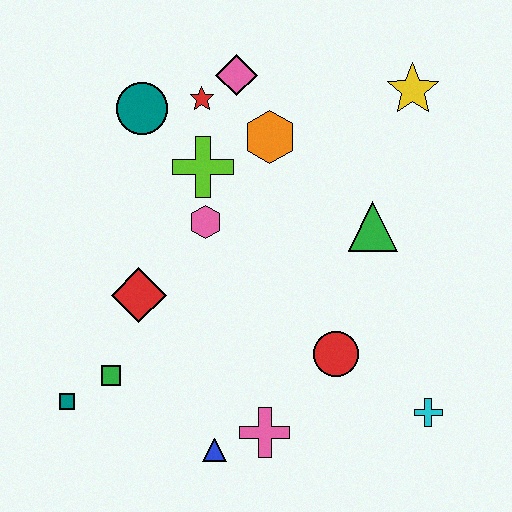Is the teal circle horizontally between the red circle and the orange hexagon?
No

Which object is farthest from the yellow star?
The teal square is farthest from the yellow star.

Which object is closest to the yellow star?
The green triangle is closest to the yellow star.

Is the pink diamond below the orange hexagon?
No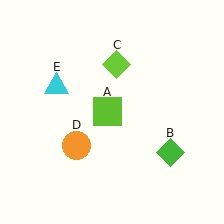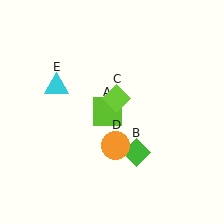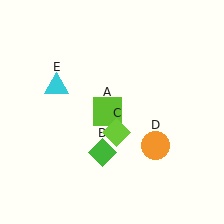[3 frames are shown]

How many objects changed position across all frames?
3 objects changed position: green diamond (object B), lime diamond (object C), orange circle (object D).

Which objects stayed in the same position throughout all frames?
Lime square (object A) and cyan triangle (object E) remained stationary.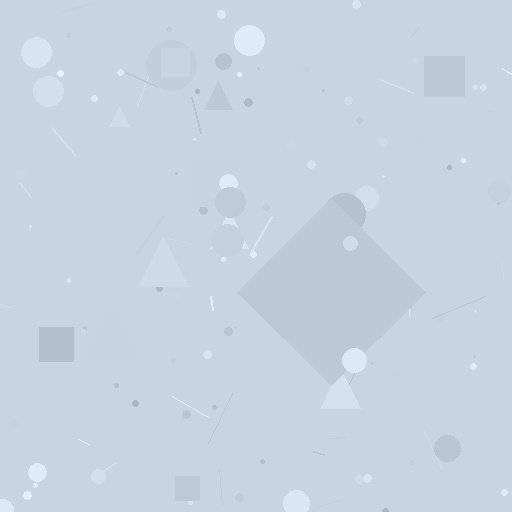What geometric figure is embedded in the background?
A diamond is embedded in the background.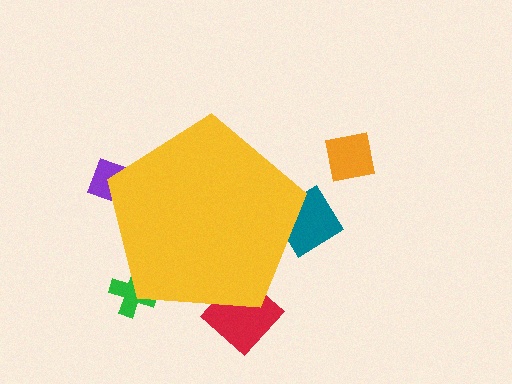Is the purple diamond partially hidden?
Yes, the purple diamond is partially hidden behind the yellow pentagon.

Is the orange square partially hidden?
No, the orange square is fully visible.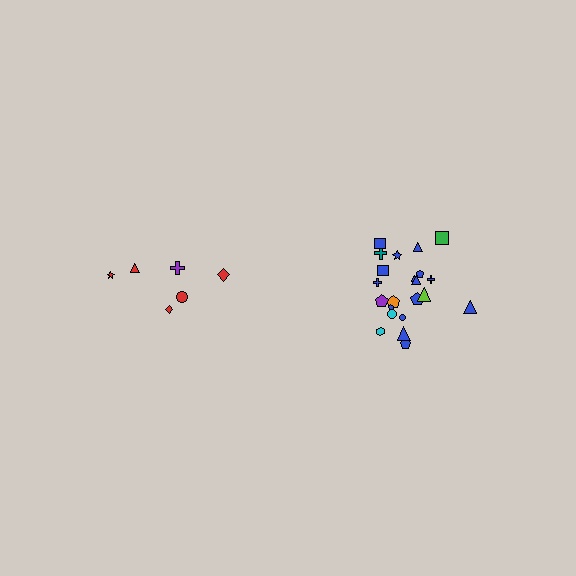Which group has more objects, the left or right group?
The right group.